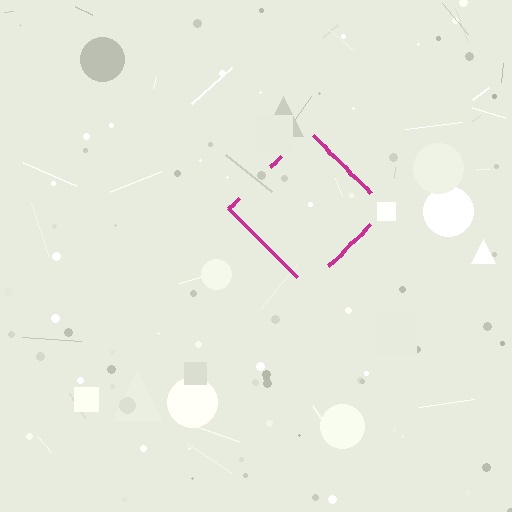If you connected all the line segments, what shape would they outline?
They would outline a diamond.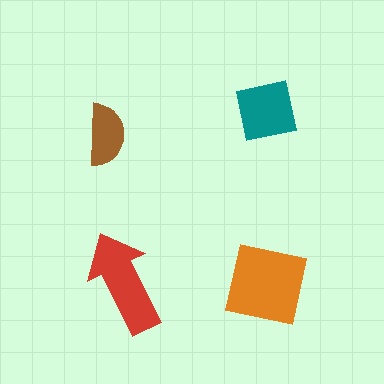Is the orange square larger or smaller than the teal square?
Larger.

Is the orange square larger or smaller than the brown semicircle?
Larger.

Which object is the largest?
The orange square.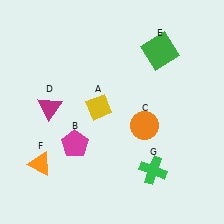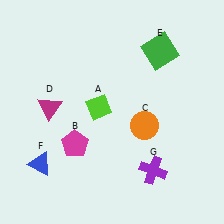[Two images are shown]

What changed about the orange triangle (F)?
In Image 1, F is orange. In Image 2, it changed to blue.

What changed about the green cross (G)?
In Image 1, G is green. In Image 2, it changed to purple.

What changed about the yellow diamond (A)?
In Image 1, A is yellow. In Image 2, it changed to lime.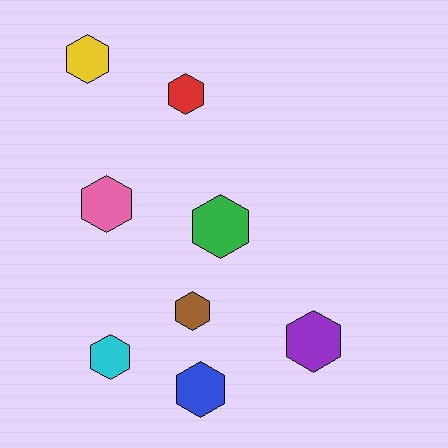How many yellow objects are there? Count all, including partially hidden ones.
There is 1 yellow object.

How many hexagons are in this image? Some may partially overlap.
There are 8 hexagons.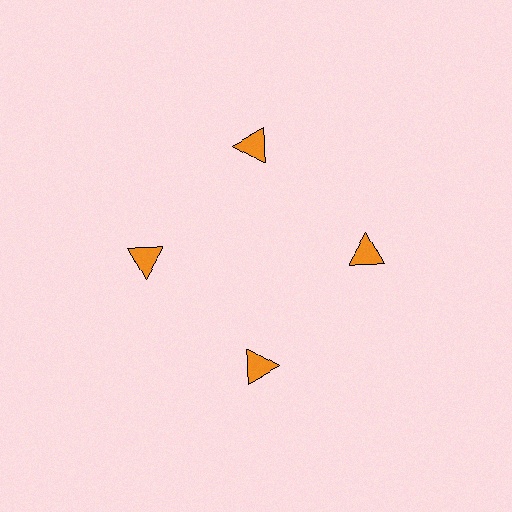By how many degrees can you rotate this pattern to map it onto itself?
The pattern maps onto itself every 90 degrees of rotation.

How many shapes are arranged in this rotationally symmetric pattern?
There are 4 shapes, arranged in 4 groups of 1.